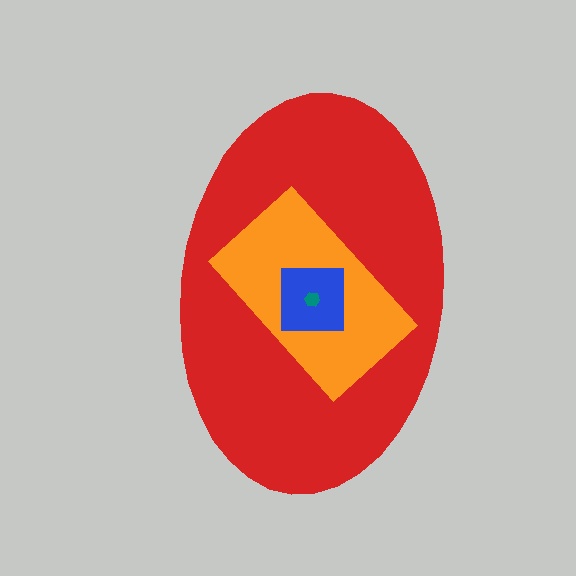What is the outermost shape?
The red ellipse.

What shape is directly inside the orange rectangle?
The blue square.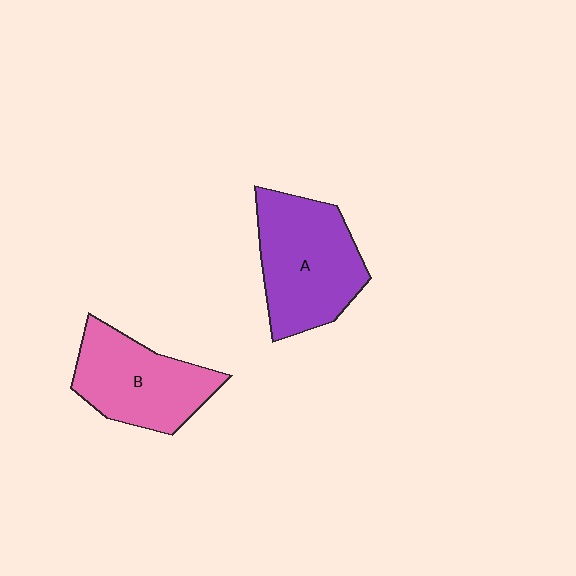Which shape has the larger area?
Shape A (purple).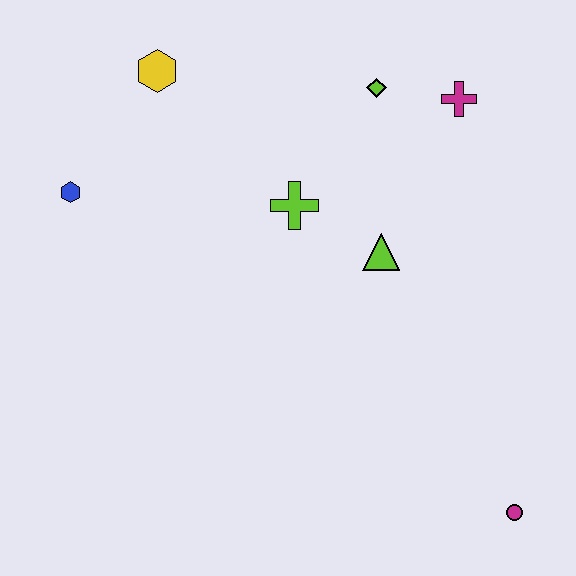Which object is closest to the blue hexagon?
The yellow hexagon is closest to the blue hexagon.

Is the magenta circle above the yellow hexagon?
No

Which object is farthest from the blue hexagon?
The magenta circle is farthest from the blue hexagon.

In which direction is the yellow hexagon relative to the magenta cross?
The yellow hexagon is to the left of the magenta cross.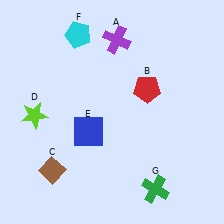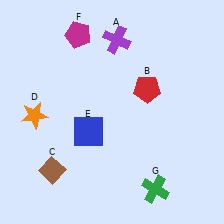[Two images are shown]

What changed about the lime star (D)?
In Image 1, D is lime. In Image 2, it changed to orange.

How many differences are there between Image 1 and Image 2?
There are 2 differences between the two images.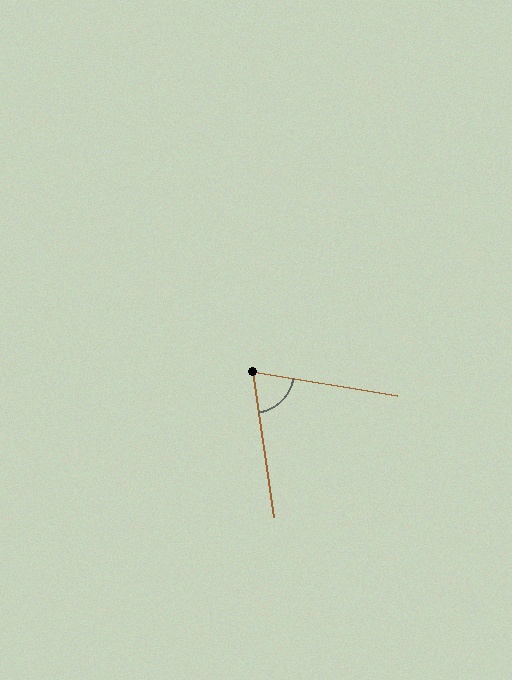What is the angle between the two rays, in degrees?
Approximately 73 degrees.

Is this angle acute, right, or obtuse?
It is acute.